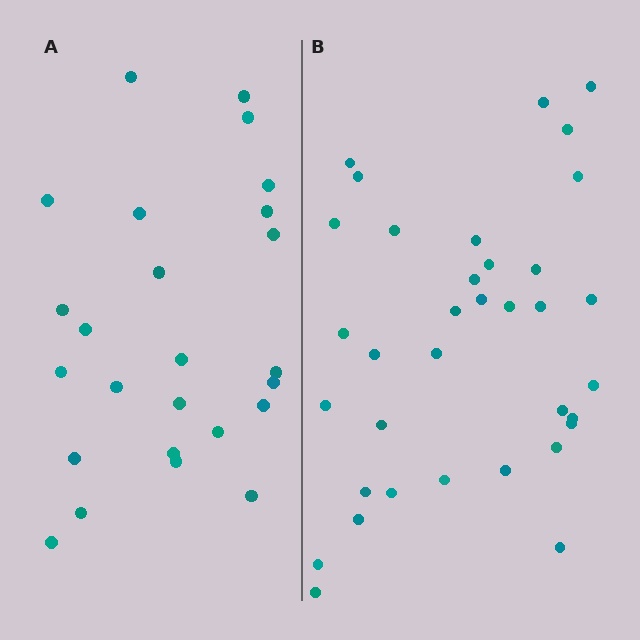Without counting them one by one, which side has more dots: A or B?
Region B (the right region) has more dots.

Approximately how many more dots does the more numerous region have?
Region B has roughly 10 or so more dots than region A.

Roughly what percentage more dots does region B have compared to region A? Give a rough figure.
About 40% more.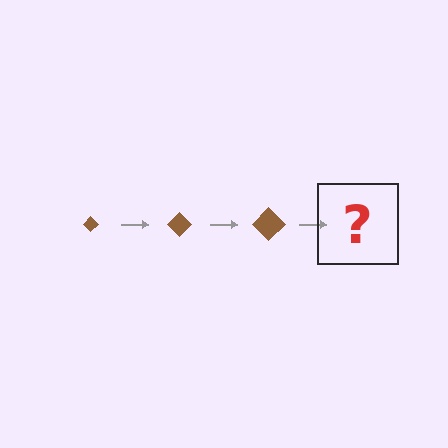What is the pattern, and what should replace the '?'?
The pattern is that the diamond gets progressively larger each step. The '?' should be a brown diamond, larger than the previous one.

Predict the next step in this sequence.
The next step is a brown diamond, larger than the previous one.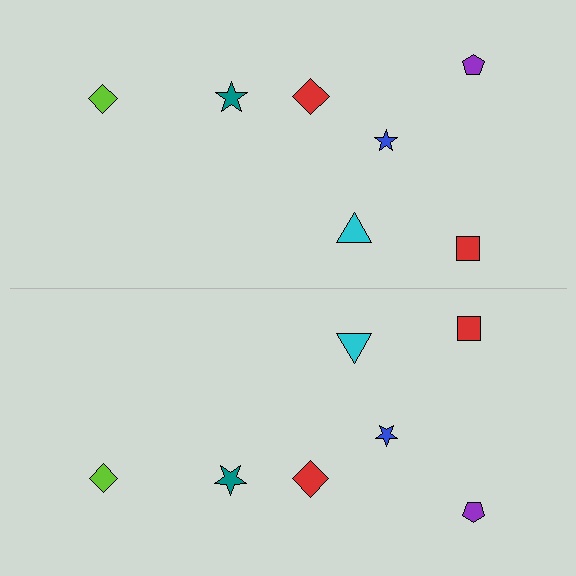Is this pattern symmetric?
Yes, this pattern has bilateral (reflection) symmetry.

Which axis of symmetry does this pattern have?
The pattern has a horizontal axis of symmetry running through the center of the image.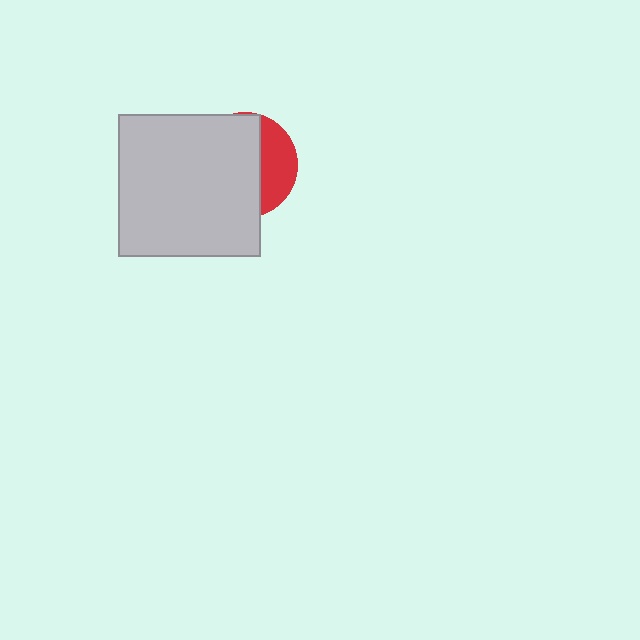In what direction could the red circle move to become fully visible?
The red circle could move right. That would shift it out from behind the light gray square entirely.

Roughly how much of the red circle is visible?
A small part of it is visible (roughly 31%).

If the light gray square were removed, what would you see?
You would see the complete red circle.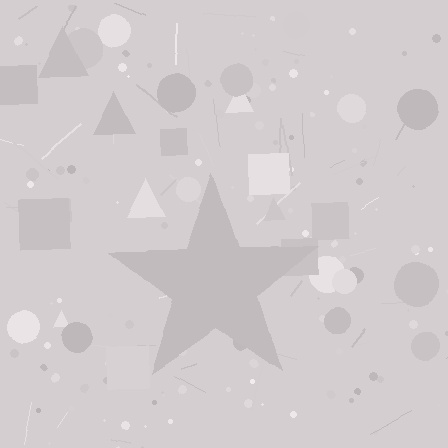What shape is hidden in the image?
A star is hidden in the image.